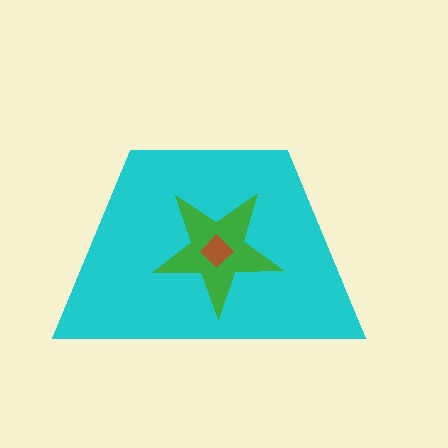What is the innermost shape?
The brown diamond.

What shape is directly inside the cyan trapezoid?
The green star.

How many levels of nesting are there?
3.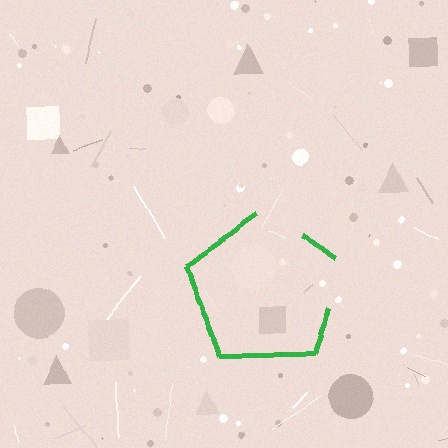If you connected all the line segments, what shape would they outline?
They would outline a pentagon.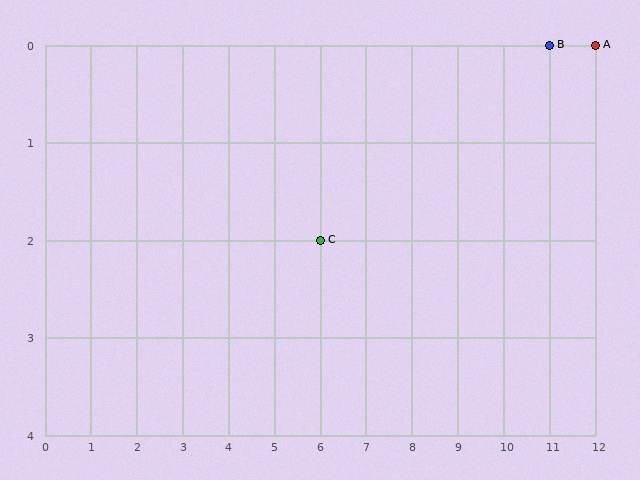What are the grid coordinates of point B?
Point B is at grid coordinates (11, 0).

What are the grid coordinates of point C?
Point C is at grid coordinates (6, 2).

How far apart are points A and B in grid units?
Points A and B are 1 column apart.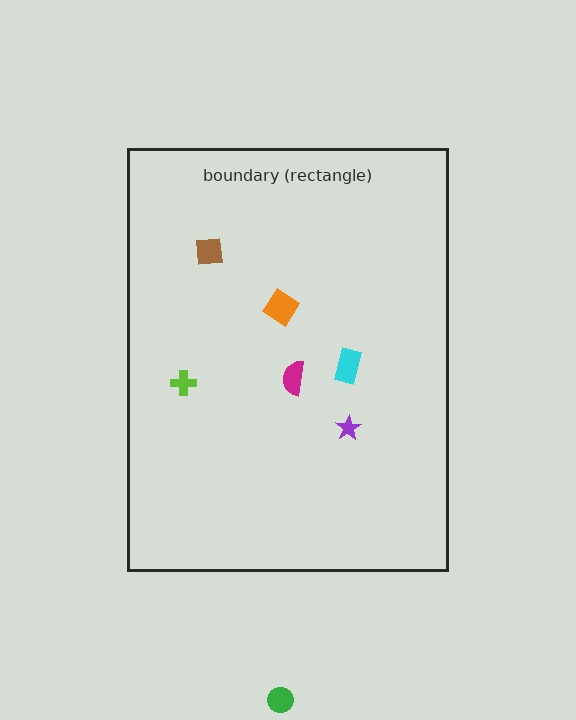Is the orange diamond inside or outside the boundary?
Inside.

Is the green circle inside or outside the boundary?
Outside.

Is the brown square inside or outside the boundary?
Inside.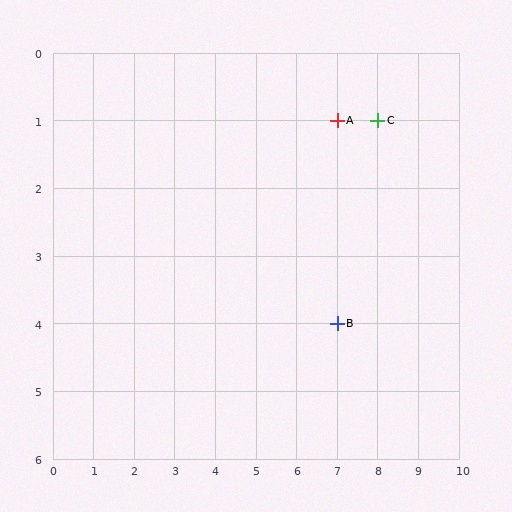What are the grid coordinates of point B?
Point B is at grid coordinates (7, 4).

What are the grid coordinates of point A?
Point A is at grid coordinates (7, 1).